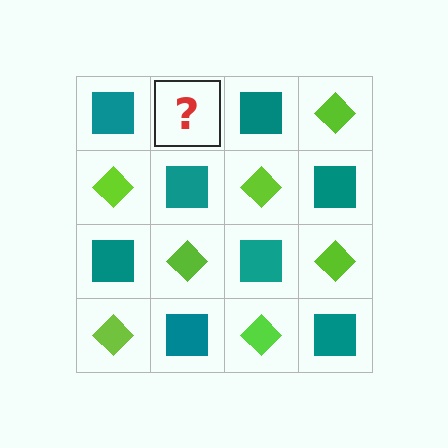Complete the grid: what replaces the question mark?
The question mark should be replaced with a lime diamond.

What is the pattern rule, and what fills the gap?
The rule is that it alternates teal square and lime diamond in a checkerboard pattern. The gap should be filled with a lime diamond.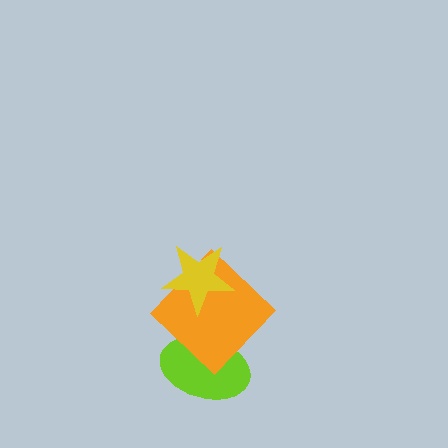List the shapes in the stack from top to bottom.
From top to bottom: the yellow star, the orange diamond, the lime ellipse.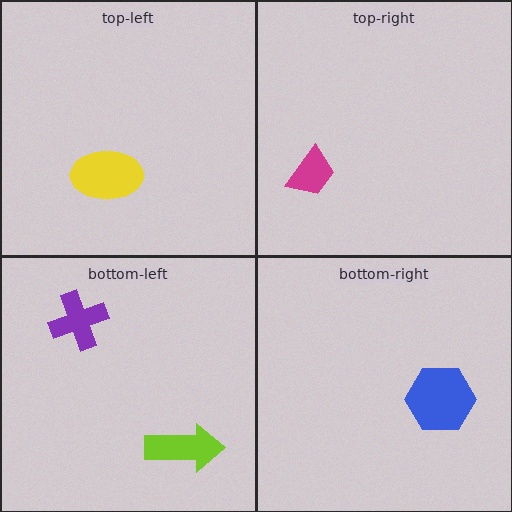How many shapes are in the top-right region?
1.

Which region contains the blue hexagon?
The bottom-right region.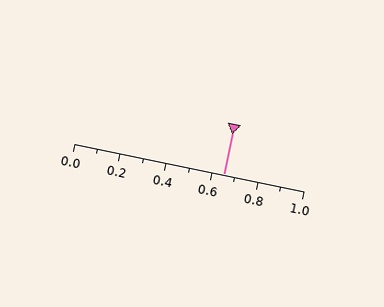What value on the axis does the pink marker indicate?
The marker indicates approximately 0.65.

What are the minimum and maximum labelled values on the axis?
The axis runs from 0.0 to 1.0.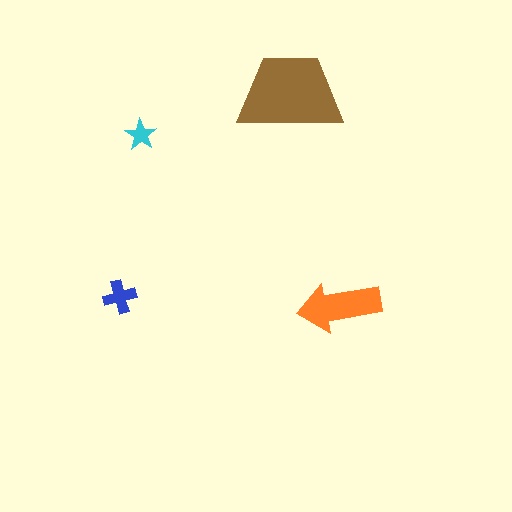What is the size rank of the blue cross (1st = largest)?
3rd.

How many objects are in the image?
There are 4 objects in the image.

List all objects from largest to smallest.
The brown trapezoid, the orange arrow, the blue cross, the cyan star.